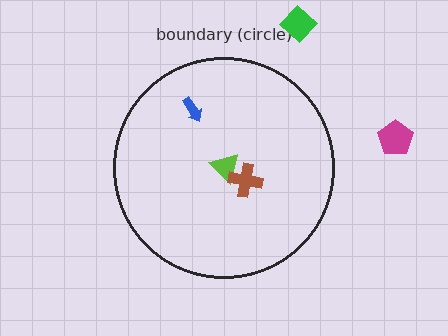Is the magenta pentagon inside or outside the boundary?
Outside.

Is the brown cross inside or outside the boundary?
Inside.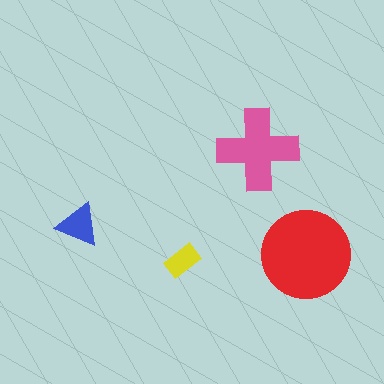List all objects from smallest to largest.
The yellow rectangle, the blue triangle, the pink cross, the red circle.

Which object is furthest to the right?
The red circle is rightmost.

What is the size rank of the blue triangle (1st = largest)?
3rd.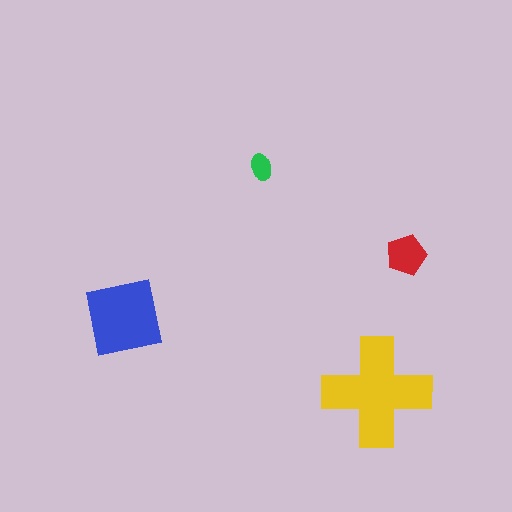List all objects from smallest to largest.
The green ellipse, the red pentagon, the blue square, the yellow cross.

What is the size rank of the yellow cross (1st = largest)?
1st.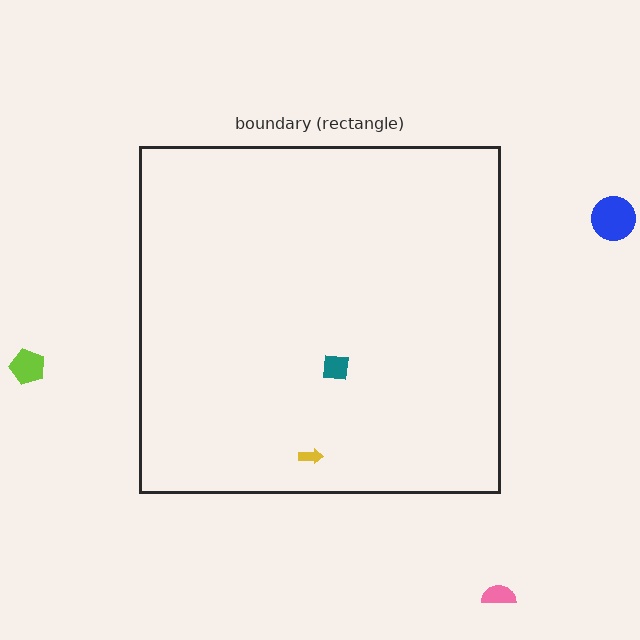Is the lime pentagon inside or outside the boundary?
Outside.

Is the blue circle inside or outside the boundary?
Outside.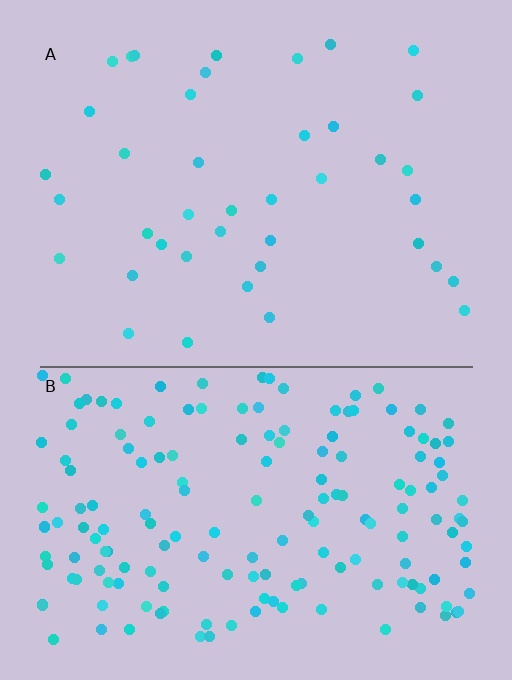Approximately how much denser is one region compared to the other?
Approximately 4.2× — region B over region A.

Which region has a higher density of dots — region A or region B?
B (the bottom).